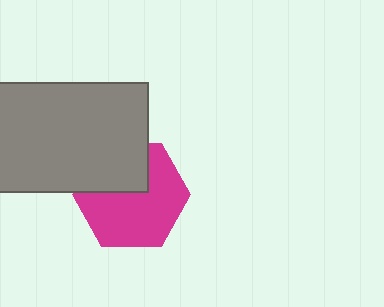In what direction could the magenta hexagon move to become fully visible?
The magenta hexagon could move down. That would shift it out from behind the gray rectangle entirely.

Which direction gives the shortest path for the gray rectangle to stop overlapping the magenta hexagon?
Moving up gives the shortest separation.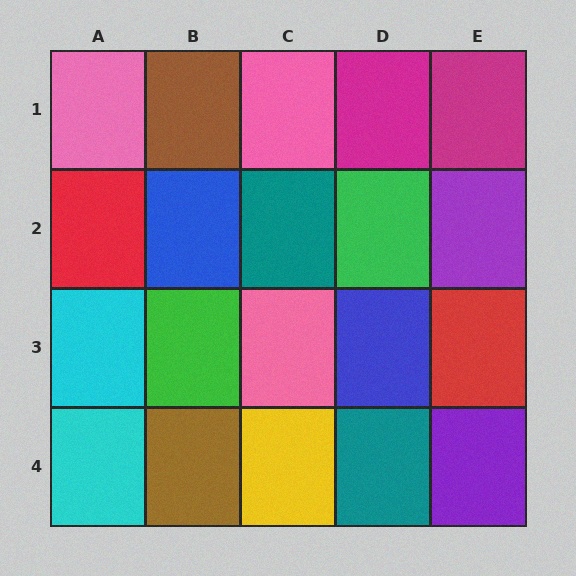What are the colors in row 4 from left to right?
Cyan, brown, yellow, teal, purple.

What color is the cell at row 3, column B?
Green.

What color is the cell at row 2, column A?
Red.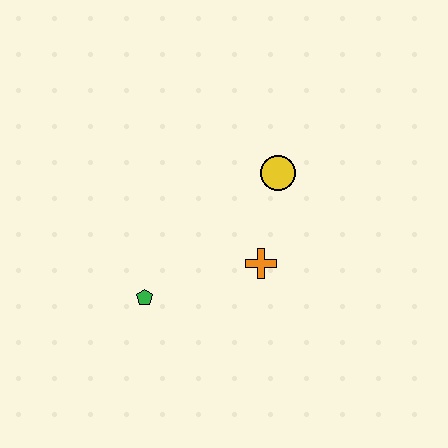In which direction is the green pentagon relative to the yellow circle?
The green pentagon is to the left of the yellow circle.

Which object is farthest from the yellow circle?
The green pentagon is farthest from the yellow circle.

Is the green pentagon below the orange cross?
Yes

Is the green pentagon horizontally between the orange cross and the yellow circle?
No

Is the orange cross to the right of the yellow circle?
No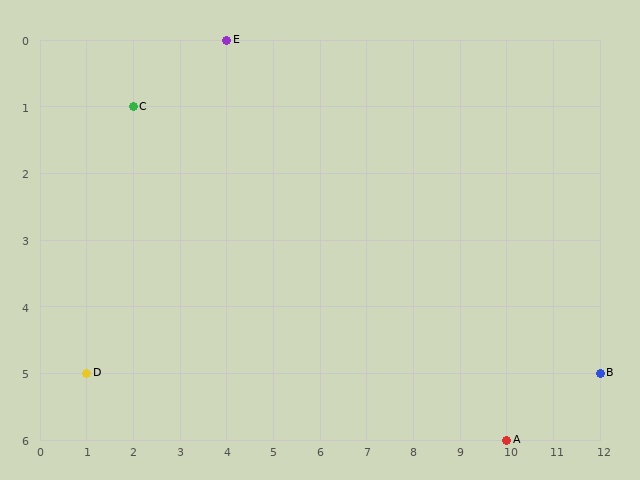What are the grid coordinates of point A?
Point A is at grid coordinates (10, 6).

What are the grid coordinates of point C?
Point C is at grid coordinates (2, 1).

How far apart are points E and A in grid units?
Points E and A are 6 columns and 6 rows apart (about 8.5 grid units diagonally).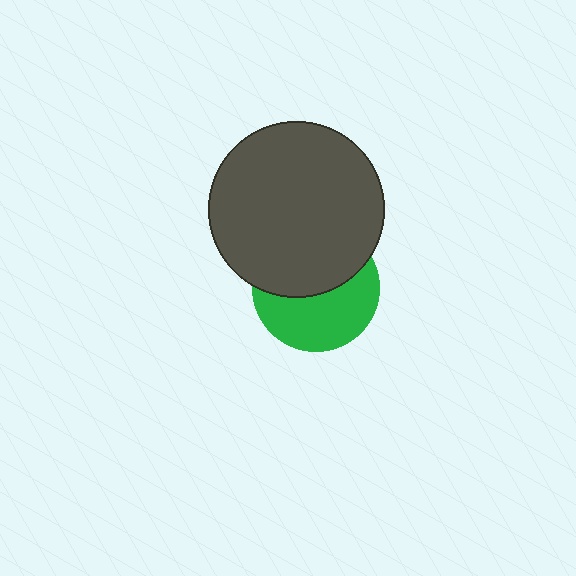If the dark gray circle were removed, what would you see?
You would see the complete green circle.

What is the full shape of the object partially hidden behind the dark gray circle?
The partially hidden object is a green circle.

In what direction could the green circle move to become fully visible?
The green circle could move down. That would shift it out from behind the dark gray circle entirely.